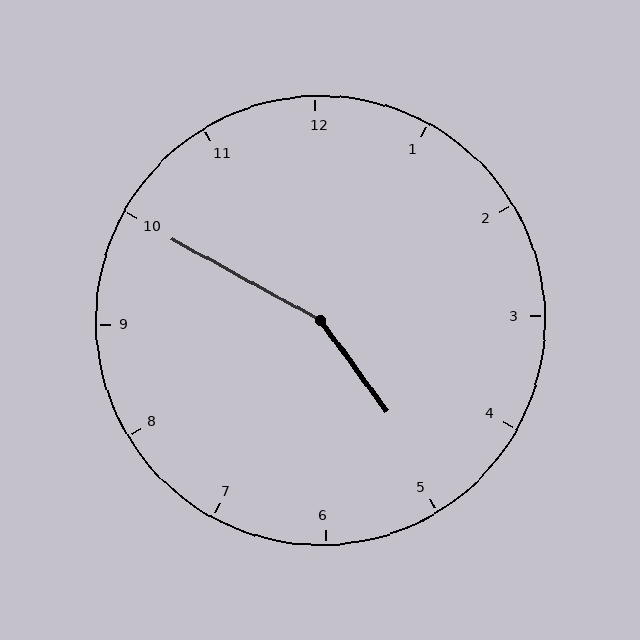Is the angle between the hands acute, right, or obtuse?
It is obtuse.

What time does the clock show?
4:50.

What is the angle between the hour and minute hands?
Approximately 155 degrees.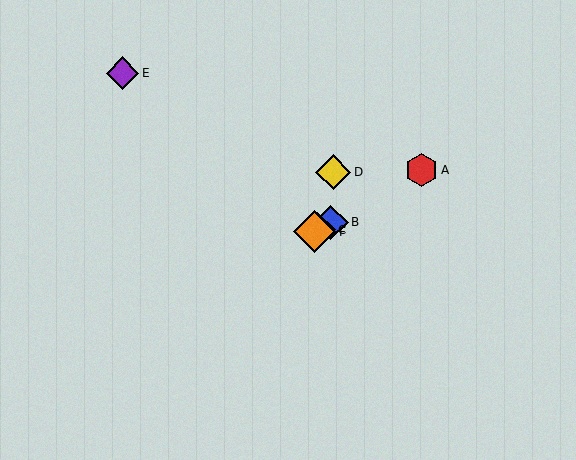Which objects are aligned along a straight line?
Objects A, B, C, F are aligned along a straight line.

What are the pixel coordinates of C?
Object C is at (318, 230).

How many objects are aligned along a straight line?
4 objects (A, B, C, F) are aligned along a straight line.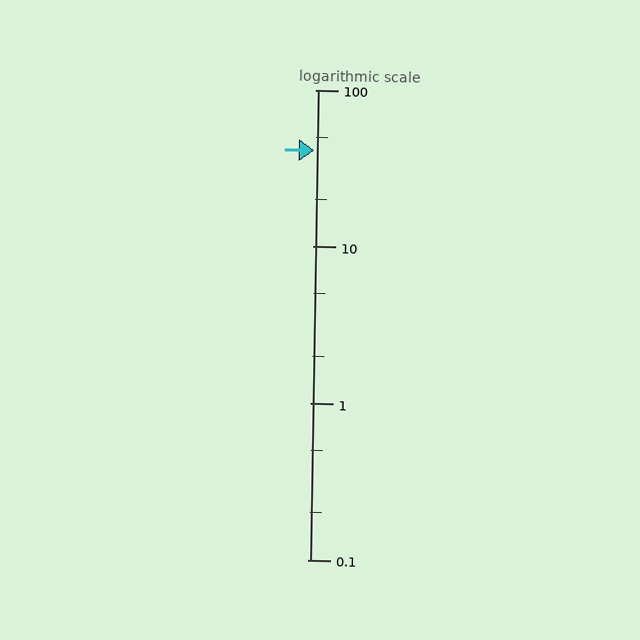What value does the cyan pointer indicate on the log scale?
The pointer indicates approximately 41.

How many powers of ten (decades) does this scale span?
The scale spans 3 decades, from 0.1 to 100.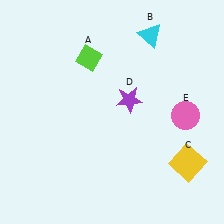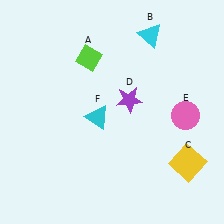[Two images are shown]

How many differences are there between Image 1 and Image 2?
There is 1 difference between the two images.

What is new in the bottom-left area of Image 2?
A cyan triangle (F) was added in the bottom-left area of Image 2.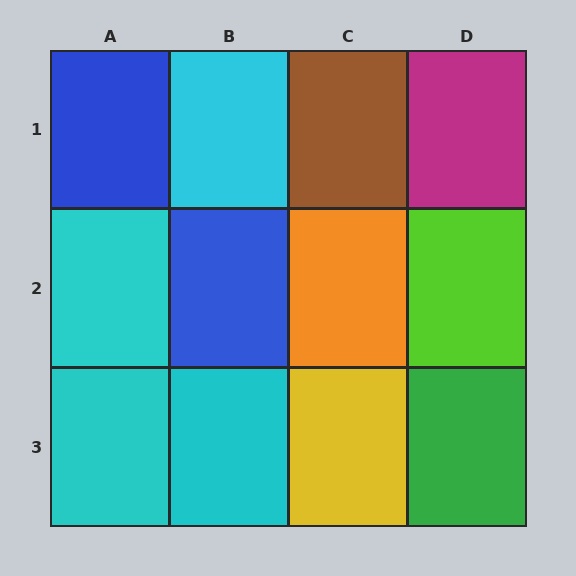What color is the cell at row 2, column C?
Orange.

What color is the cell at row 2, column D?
Lime.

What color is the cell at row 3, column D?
Green.